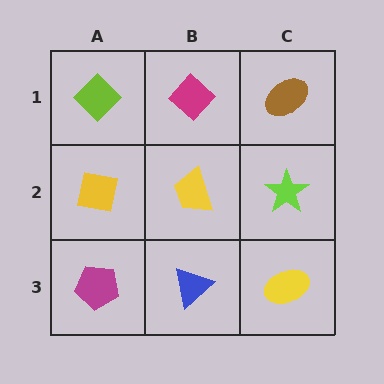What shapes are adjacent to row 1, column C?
A lime star (row 2, column C), a magenta diamond (row 1, column B).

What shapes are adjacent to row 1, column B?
A yellow trapezoid (row 2, column B), a lime diamond (row 1, column A), a brown ellipse (row 1, column C).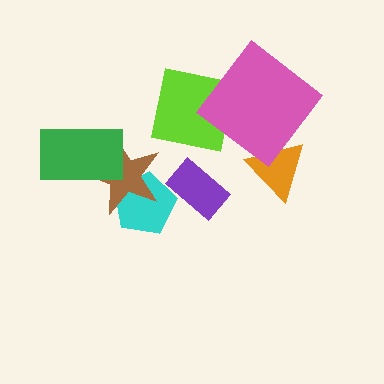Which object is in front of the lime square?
The pink diamond is in front of the lime square.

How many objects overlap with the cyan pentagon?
2 objects overlap with the cyan pentagon.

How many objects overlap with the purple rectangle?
1 object overlaps with the purple rectangle.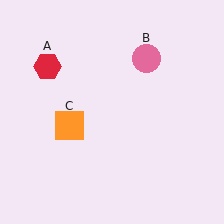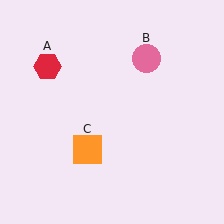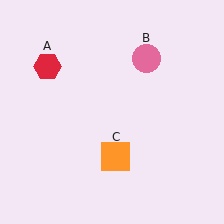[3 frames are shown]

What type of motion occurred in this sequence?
The orange square (object C) rotated counterclockwise around the center of the scene.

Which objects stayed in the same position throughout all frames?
Red hexagon (object A) and pink circle (object B) remained stationary.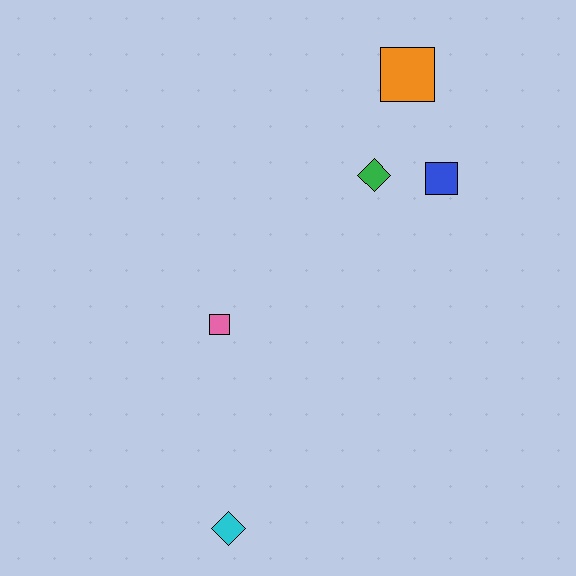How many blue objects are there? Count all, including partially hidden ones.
There is 1 blue object.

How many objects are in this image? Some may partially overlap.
There are 5 objects.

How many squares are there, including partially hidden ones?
There are 3 squares.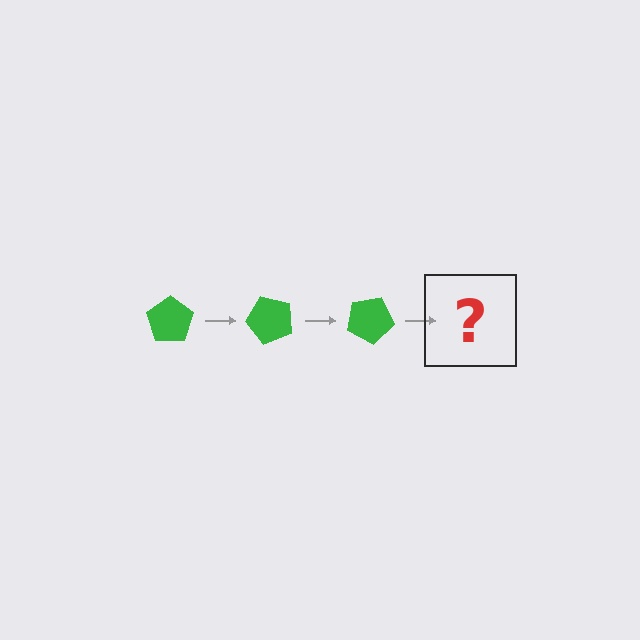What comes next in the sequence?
The next element should be a green pentagon rotated 150 degrees.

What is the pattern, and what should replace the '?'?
The pattern is that the pentagon rotates 50 degrees each step. The '?' should be a green pentagon rotated 150 degrees.